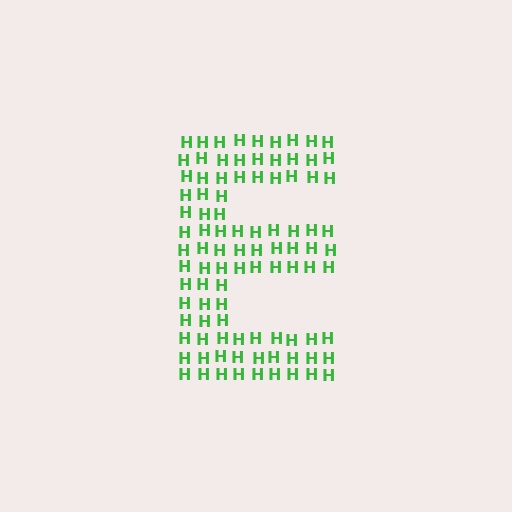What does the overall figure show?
The overall figure shows the letter E.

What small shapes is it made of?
It is made of small letter H's.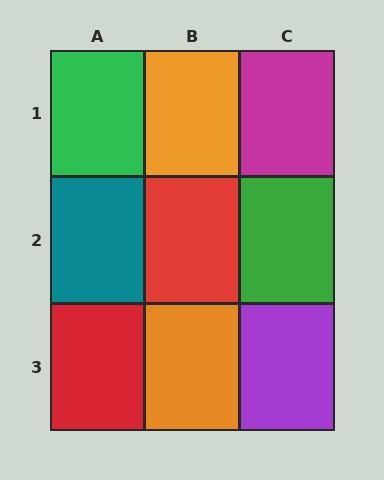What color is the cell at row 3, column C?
Purple.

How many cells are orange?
2 cells are orange.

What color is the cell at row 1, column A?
Green.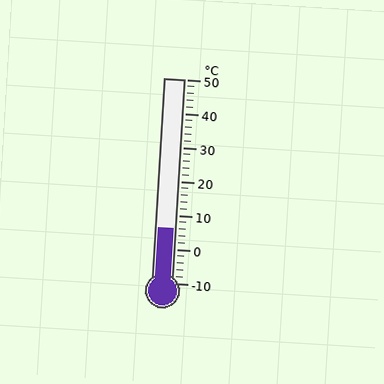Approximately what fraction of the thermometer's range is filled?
The thermometer is filled to approximately 25% of its range.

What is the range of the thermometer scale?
The thermometer scale ranges from -10°C to 50°C.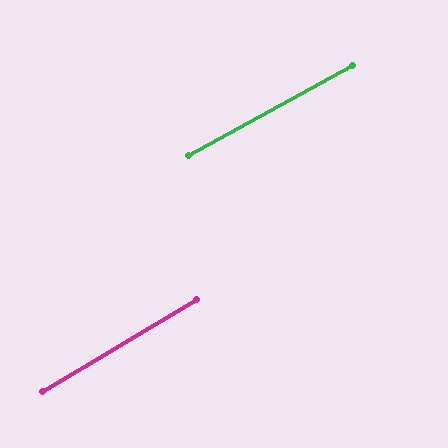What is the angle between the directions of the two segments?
Approximately 2 degrees.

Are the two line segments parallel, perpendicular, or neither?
Parallel — their directions differ by only 2.0°.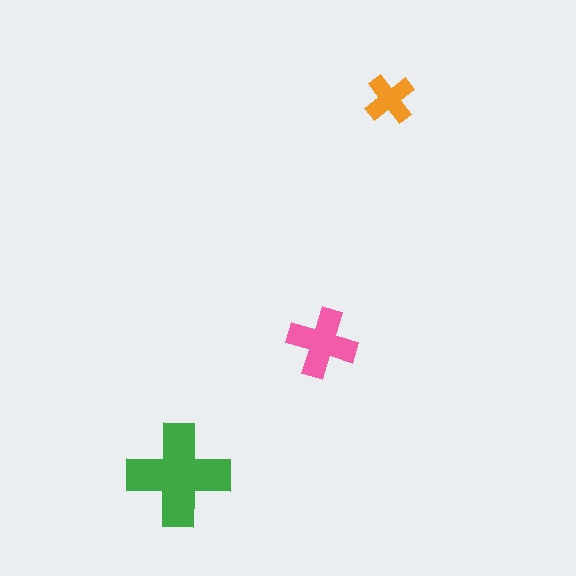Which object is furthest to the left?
The green cross is leftmost.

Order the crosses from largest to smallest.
the green one, the pink one, the orange one.